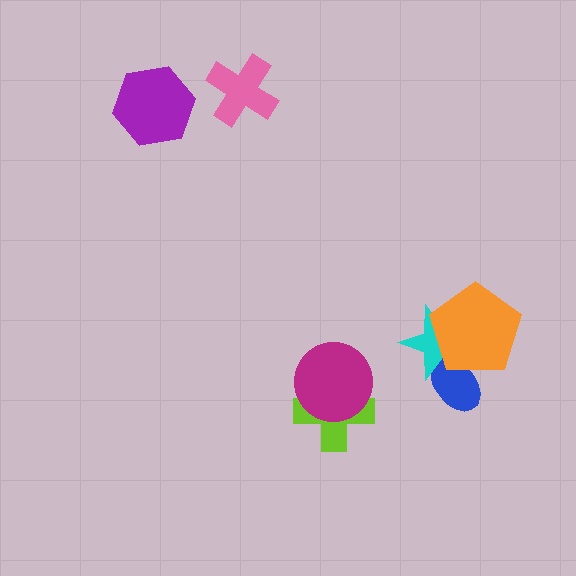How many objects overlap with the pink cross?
0 objects overlap with the pink cross.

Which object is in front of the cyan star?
The orange pentagon is in front of the cyan star.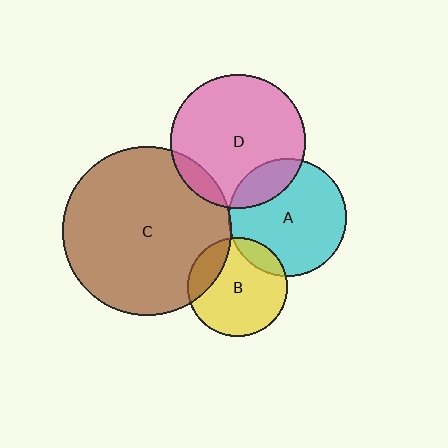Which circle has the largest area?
Circle C (brown).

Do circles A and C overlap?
Yes.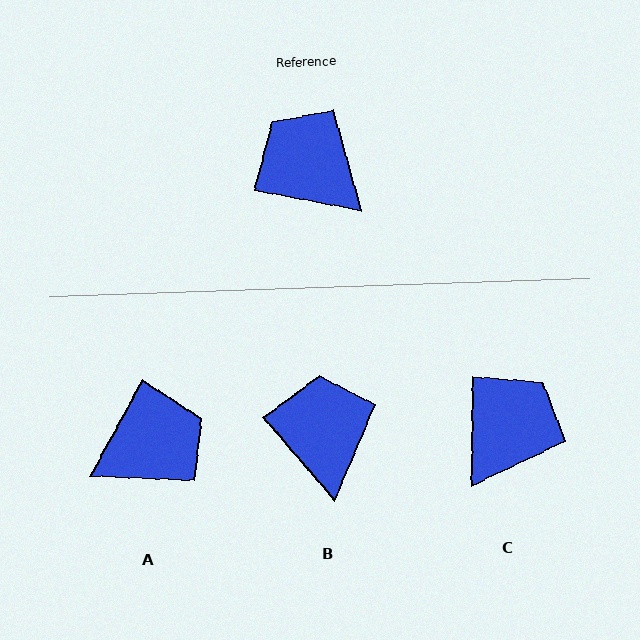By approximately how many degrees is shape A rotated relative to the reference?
Approximately 108 degrees clockwise.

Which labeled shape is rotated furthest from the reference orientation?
A, about 108 degrees away.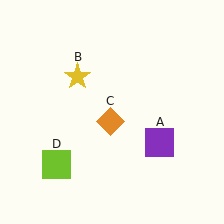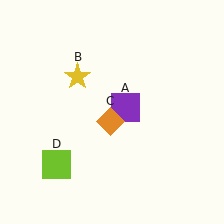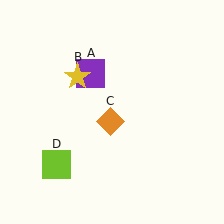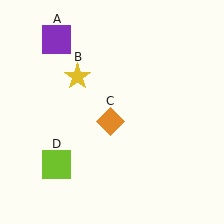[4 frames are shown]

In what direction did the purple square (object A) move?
The purple square (object A) moved up and to the left.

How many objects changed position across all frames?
1 object changed position: purple square (object A).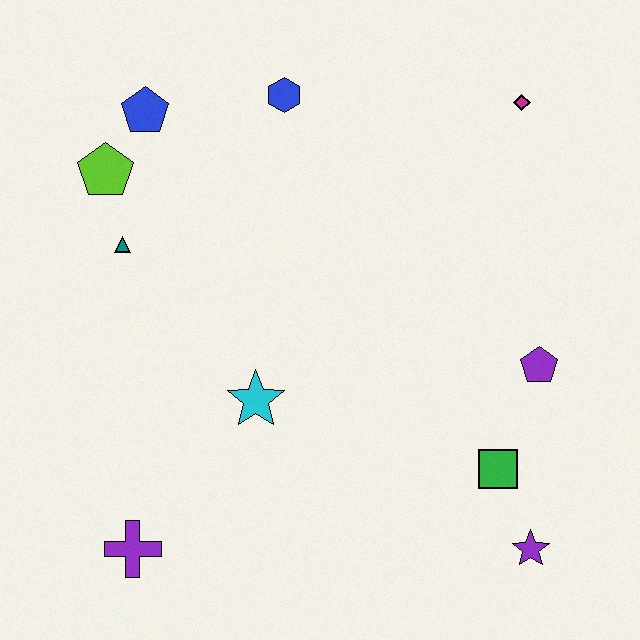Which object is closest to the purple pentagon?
The green square is closest to the purple pentagon.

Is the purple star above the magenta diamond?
No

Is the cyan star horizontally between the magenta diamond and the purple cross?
Yes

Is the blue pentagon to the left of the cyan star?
Yes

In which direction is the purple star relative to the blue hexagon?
The purple star is below the blue hexagon.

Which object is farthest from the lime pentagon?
The purple star is farthest from the lime pentagon.